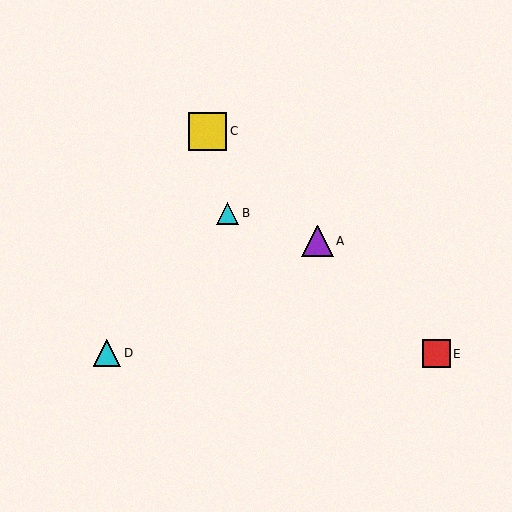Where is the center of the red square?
The center of the red square is at (437, 354).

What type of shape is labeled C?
Shape C is a yellow square.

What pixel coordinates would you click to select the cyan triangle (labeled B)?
Click at (227, 213) to select the cyan triangle B.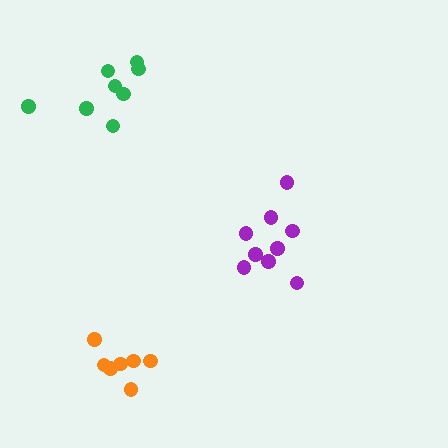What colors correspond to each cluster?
The clusters are colored: orange, purple, green.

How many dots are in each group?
Group 1: 7 dots, Group 2: 9 dots, Group 3: 8 dots (24 total).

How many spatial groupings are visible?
There are 3 spatial groupings.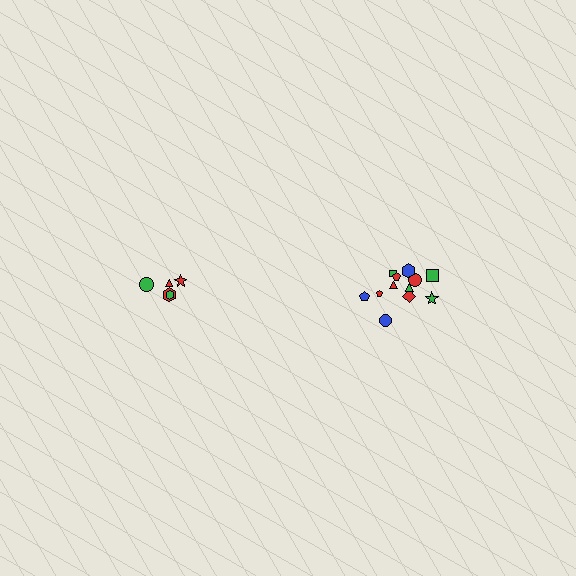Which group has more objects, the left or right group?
The right group.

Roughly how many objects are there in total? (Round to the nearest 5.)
Roughly 15 objects in total.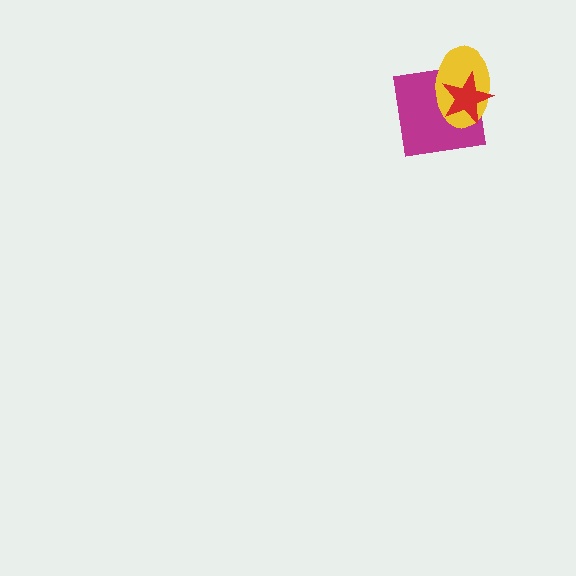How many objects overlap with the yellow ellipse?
2 objects overlap with the yellow ellipse.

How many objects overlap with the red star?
2 objects overlap with the red star.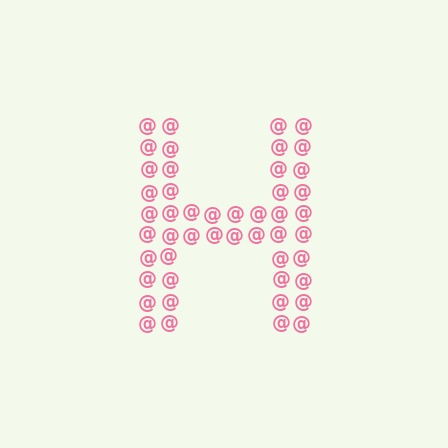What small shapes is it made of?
It is made of small at signs.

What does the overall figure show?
The overall figure shows the letter H.